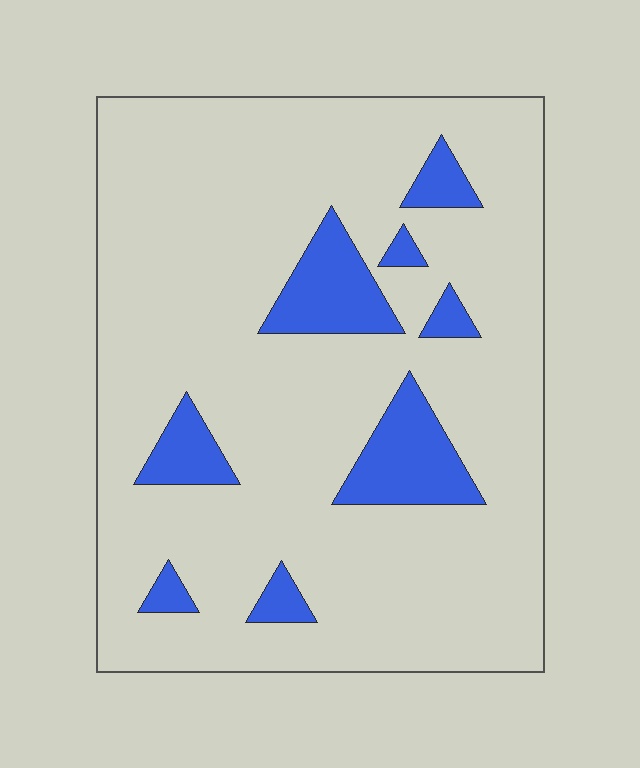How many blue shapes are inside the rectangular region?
8.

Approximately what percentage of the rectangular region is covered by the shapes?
Approximately 15%.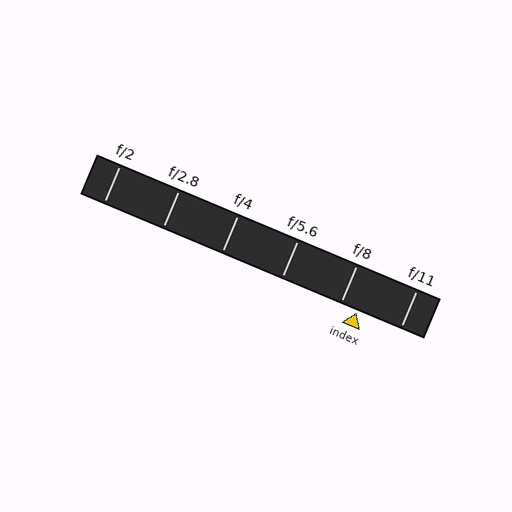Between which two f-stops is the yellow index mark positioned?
The index mark is between f/8 and f/11.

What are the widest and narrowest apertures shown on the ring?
The widest aperture shown is f/2 and the narrowest is f/11.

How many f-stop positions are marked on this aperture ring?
There are 6 f-stop positions marked.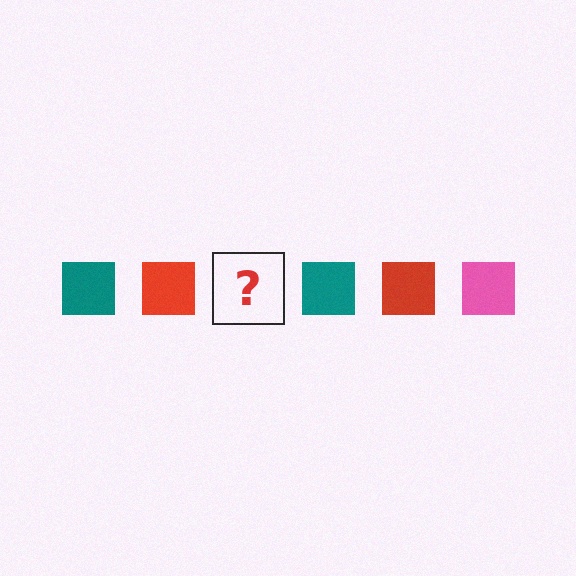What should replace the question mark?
The question mark should be replaced with a pink square.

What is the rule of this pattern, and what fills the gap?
The rule is that the pattern cycles through teal, red, pink squares. The gap should be filled with a pink square.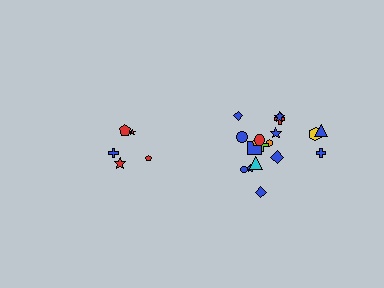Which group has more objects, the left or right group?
The right group.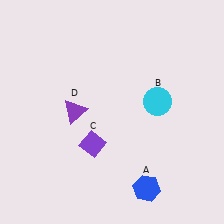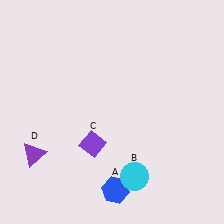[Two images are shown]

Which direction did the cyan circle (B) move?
The cyan circle (B) moved down.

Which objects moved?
The objects that moved are: the blue hexagon (A), the cyan circle (B), the purple triangle (D).